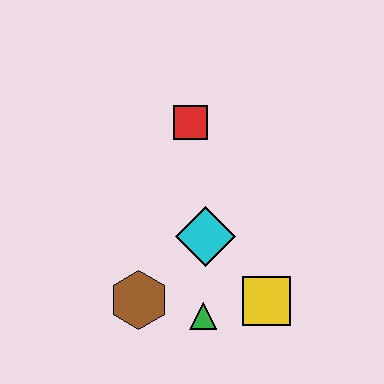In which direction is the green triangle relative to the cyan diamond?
The green triangle is below the cyan diamond.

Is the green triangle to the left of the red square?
No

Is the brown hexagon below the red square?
Yes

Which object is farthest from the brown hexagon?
The red square is farthest from the brown hexagon.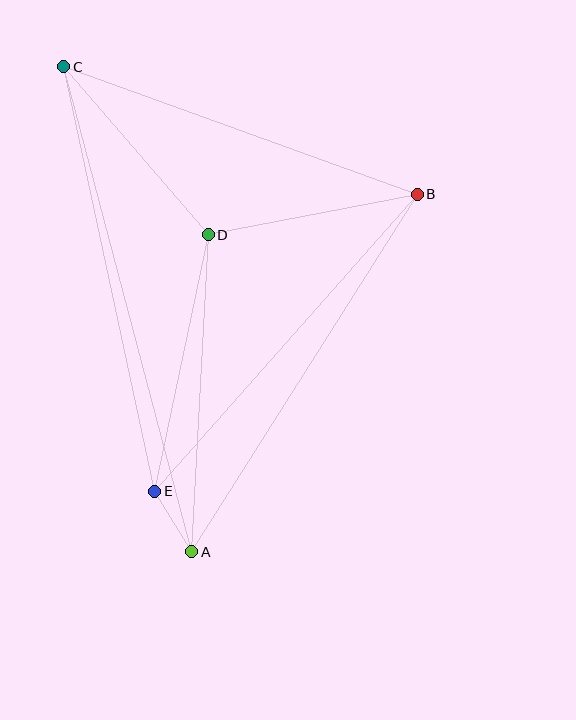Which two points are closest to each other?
Points A and E are closest to each other.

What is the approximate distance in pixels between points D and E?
The distance between D and E is approximately 262 pixels.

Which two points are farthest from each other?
Points A and C are farthest from each other.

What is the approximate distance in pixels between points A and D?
The distance between A and D is approximately 318 pixels.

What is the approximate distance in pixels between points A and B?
The distance between A and B is approximately 423 pixels.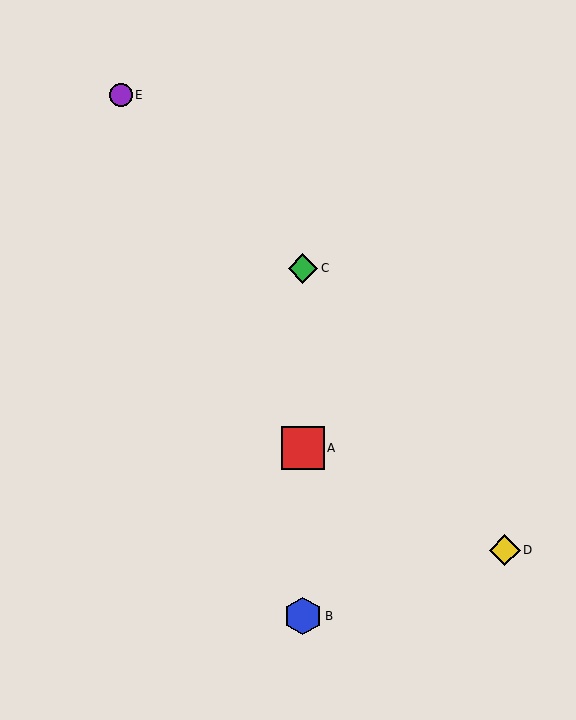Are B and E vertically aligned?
No, B is at x≈303 and E is at x≈121.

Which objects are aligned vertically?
Objects A, B, C are aligned vertically.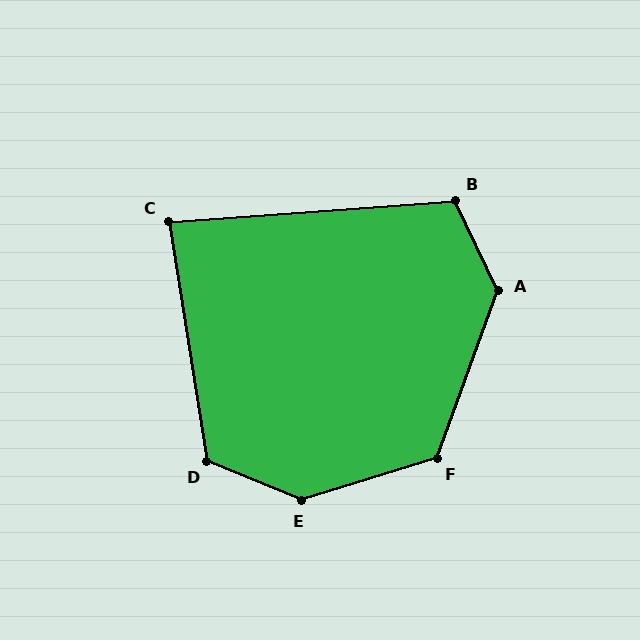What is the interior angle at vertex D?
Approximately 121 degrees (obtuse).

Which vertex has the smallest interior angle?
C, at approximately 85 degrees.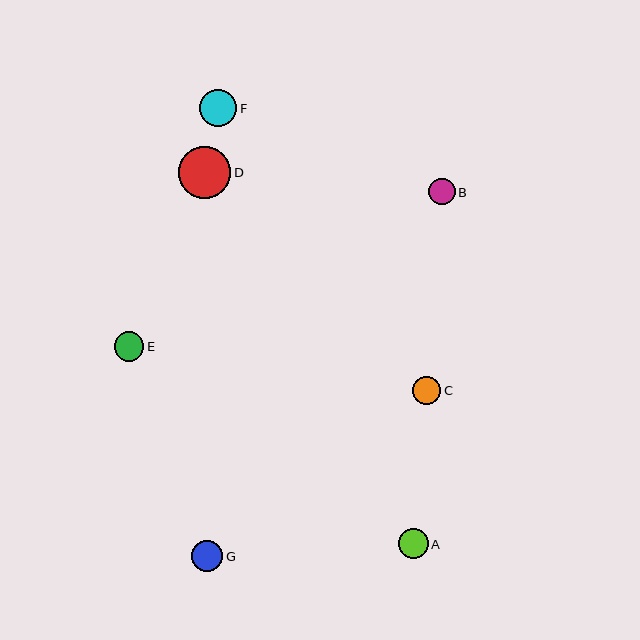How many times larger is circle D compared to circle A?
Circle D is approximately 1.8 times the size of circle A.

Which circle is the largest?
Circle D is the largest with a size of approximately 52 pixels.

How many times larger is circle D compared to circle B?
Circle D is approximately 2.0 times the size of circle B.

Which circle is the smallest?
Circle B is the smallest with a size of approximately 27 pixels.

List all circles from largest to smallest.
From largest to smallest: D, F, G, E, A, C, B.